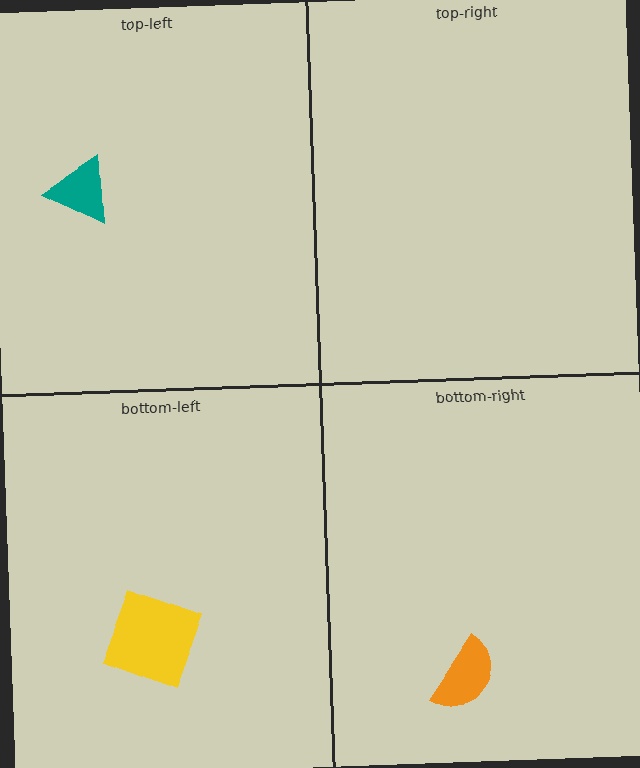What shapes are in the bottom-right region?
The orange semicircle.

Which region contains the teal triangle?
The top-left region.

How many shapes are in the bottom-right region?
1.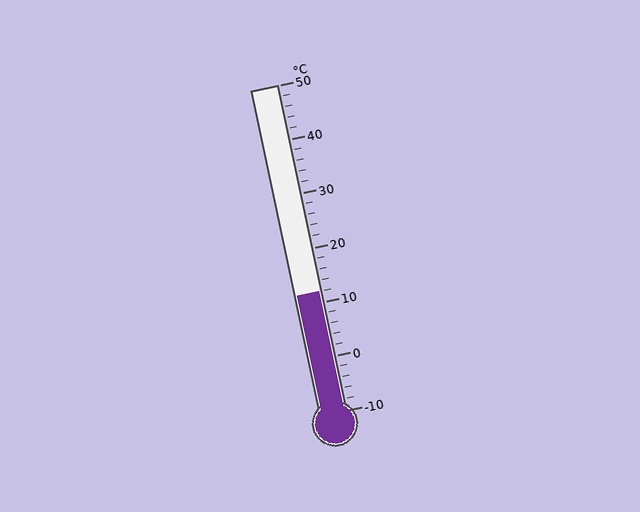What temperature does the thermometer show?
The thermometer shows approximately 12°C.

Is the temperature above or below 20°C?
The temperature is below 20°C.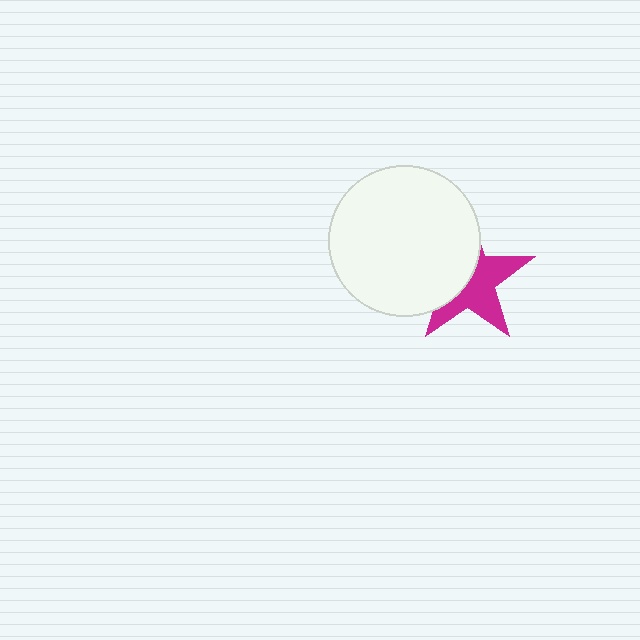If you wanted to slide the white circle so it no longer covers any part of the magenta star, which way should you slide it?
Slide it left — that is the most direct way to separate the two shapes.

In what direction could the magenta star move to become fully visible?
The magenta star could move right. That would shift it out from behind the white circle entirely.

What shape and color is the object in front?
The object in front is a white circle.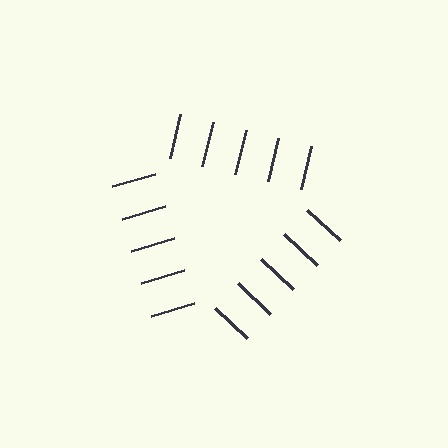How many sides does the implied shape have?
3 sides — the line-ends trace a triangle.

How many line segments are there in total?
15 — 5 along each of the 3 edges.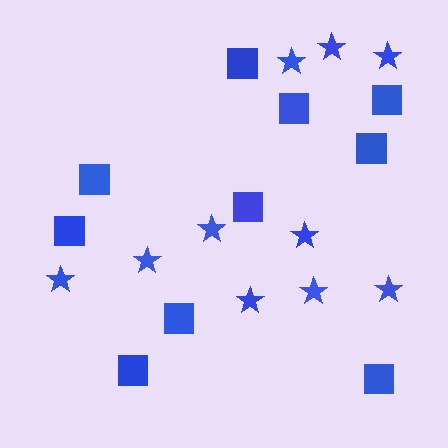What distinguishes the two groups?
There are 2 groups: one group of squares (10) and one group of stars (10).